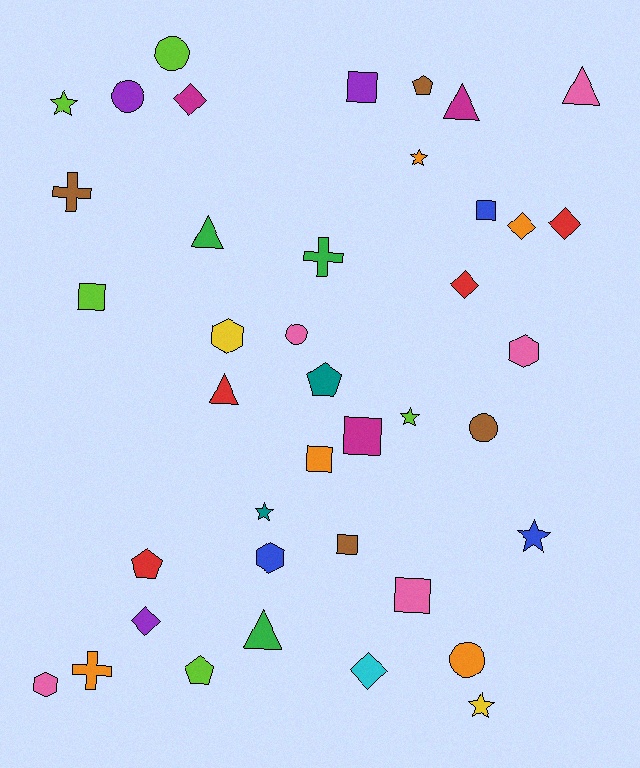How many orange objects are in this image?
There are 5 orange objects.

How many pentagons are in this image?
There are 4 pentagons.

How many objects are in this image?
There are 40 objects.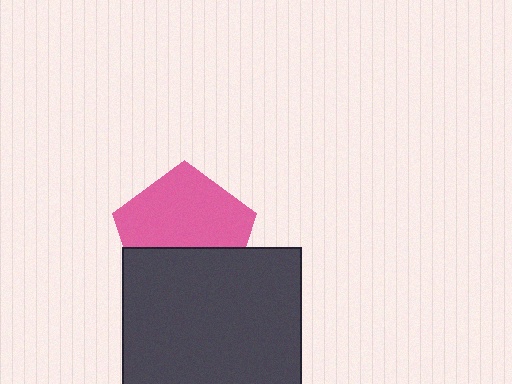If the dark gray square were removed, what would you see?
You would see the complete pink pentagon.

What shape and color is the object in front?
The object in front is a dark gray square.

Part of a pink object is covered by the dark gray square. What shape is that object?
It is a pentagon.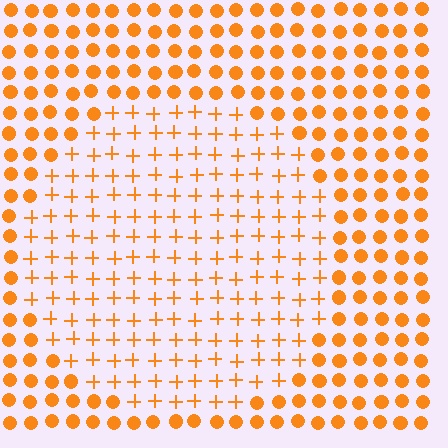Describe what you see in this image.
The image is filled with small orange elements arranged in a uniform grid. A circle-shaped region contains plus signs, while the surrounding area contains circles. The boundary is defined purely by the change in element shape.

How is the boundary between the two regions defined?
The boundary is defined by a change in element shape: plus signs inside vs. circles outside. All elements share the same color and spacing.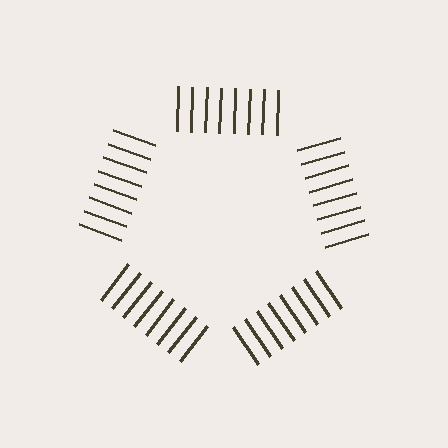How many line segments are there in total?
40 — 8 along each of the 5 edges.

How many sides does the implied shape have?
5 sides — the line-ends trace a pentagon.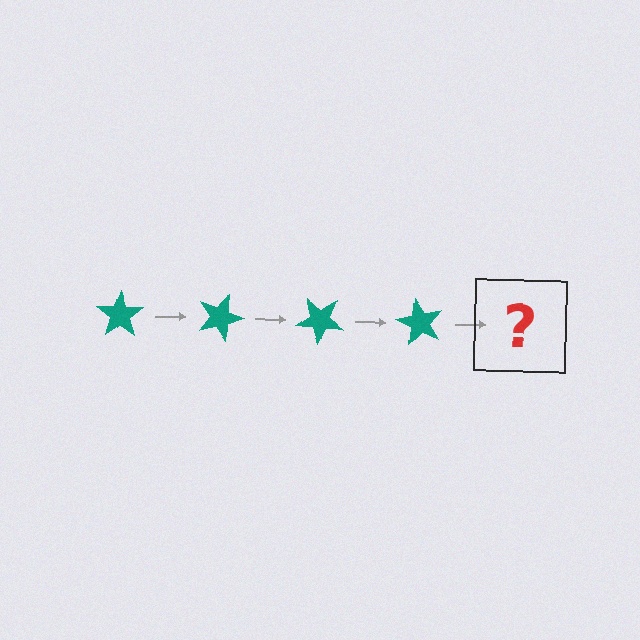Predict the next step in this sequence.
The next step is a teal star rotated 80 degrees.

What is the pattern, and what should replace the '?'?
The pattern is that the star rotates 20 degrees each step. The '?' should be a teal star rotated 80 degrees.